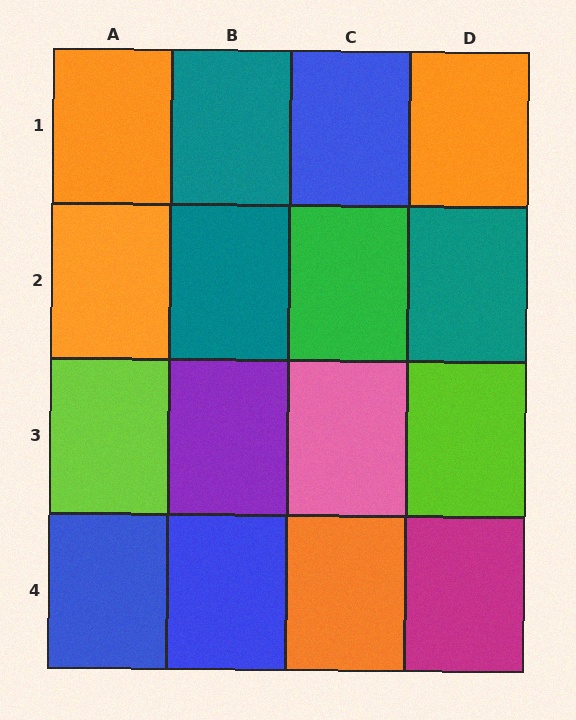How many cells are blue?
3 cells are blue.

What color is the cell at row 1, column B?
Teal.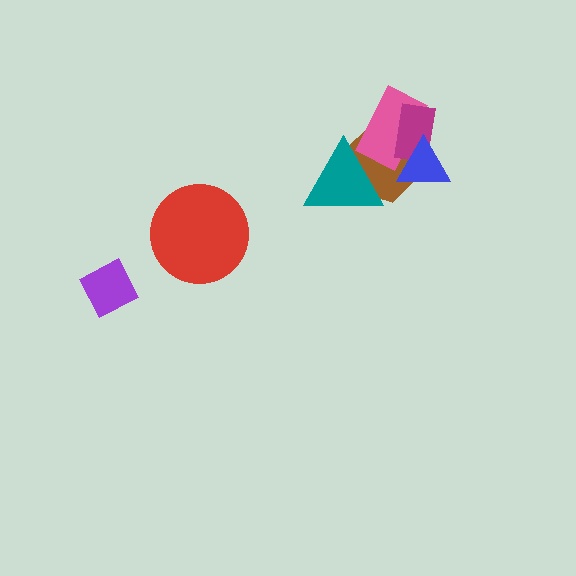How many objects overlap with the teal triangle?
2 objects overlap with the teal triangle.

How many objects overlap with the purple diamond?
0 objects overlap with the purple diamond.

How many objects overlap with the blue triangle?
3 objects overlap with the blue triangle.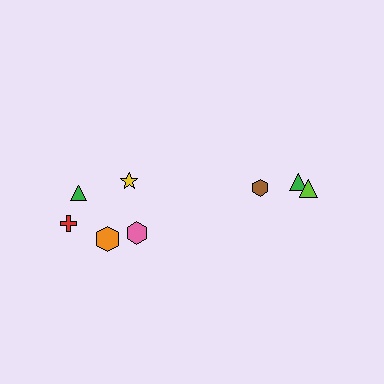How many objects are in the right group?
There are 3 objects.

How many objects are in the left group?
There are 5 objects.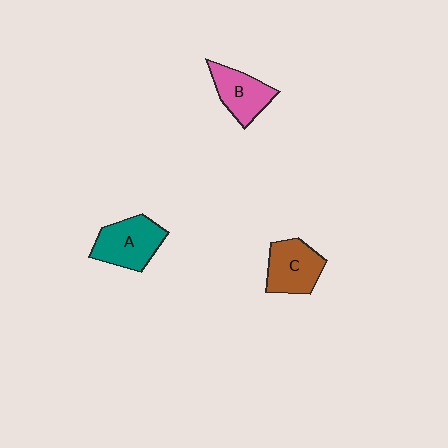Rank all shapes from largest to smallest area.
From largest to smallest: A (teal), C (brown), B (pink).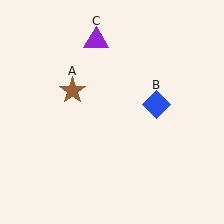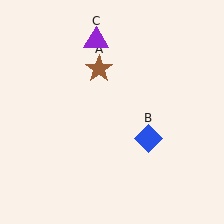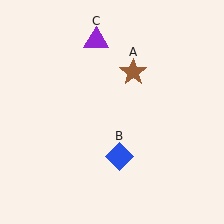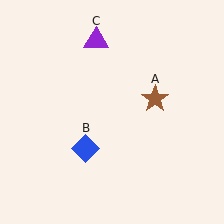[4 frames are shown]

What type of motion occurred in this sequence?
The brown star (object A), blue diamond (object B) rotated clockwise around the center of the scene.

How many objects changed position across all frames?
2 objects changed position: brown star (object A), blue diamond (object B).